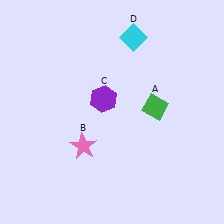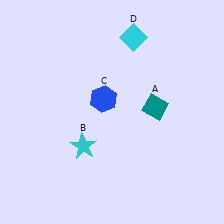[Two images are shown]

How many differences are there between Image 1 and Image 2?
There are 3 differences between the two images.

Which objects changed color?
A changed from green to teal. B changed from pink to cyan. C changed from purple to blue.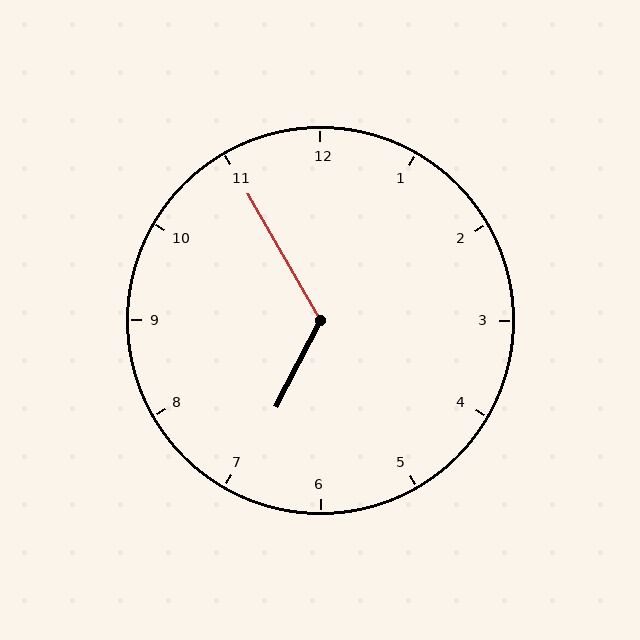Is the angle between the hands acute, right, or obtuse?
It is obtuse.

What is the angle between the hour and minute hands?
Approximately 122 degrees.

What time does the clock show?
6:55.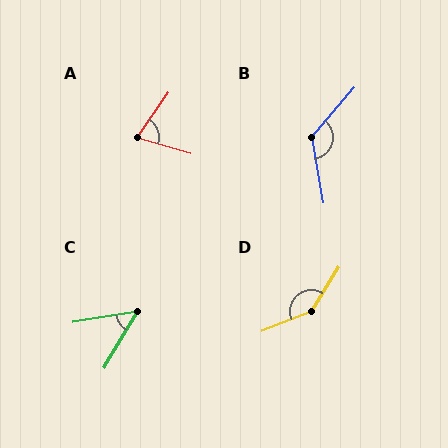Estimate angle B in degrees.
Approximately 129 degrees.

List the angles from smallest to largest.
C (50°), A (71°), B (129°), D (144°).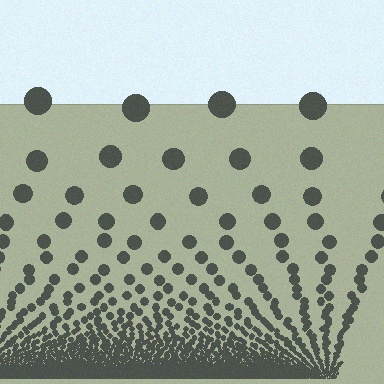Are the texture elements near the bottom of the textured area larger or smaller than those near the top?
Smaller. The gradient is inverted — elements near the bottom are smaller and denser.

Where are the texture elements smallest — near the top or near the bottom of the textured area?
Near the bottom.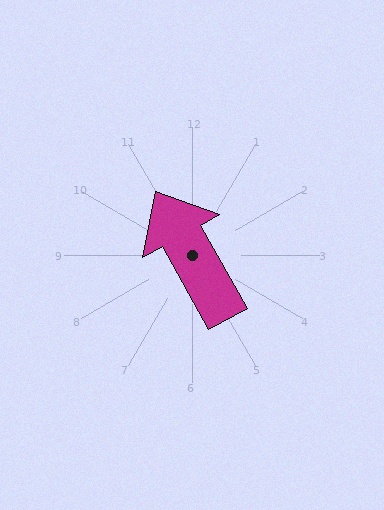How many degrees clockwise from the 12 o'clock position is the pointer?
Approximately 331 degrees.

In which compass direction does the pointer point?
Northwest.